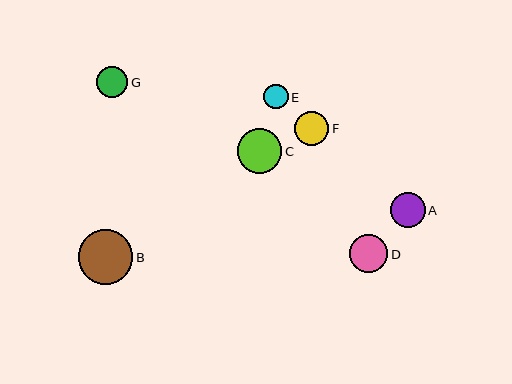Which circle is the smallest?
Circle E is the smallest with a size of approximately 25 pixels.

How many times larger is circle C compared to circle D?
Circle C is approximately 1.2 times the size of circle D.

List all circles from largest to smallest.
From largest to smallest: B, C, D, A, F, G, E.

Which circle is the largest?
Circle B is the largest with a size of approximately 54 pixels.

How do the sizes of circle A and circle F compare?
Circle A and circle F are approximately the same size.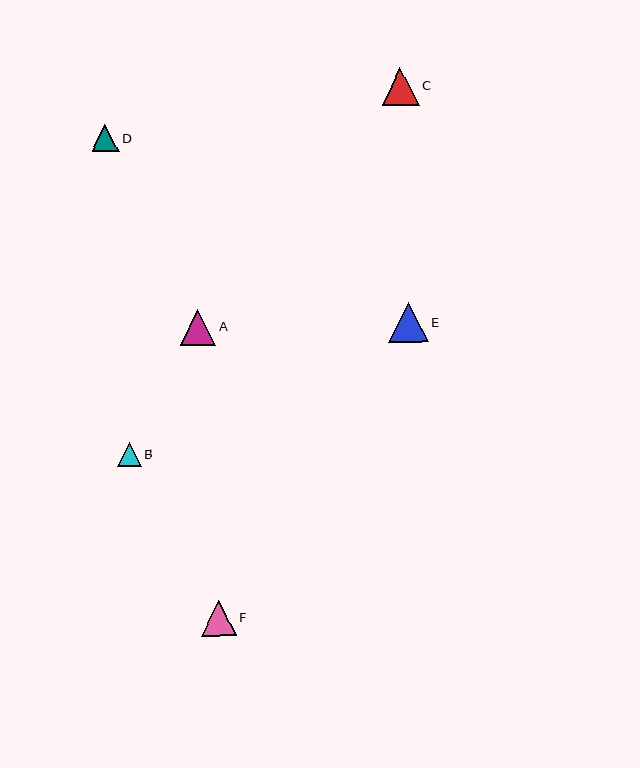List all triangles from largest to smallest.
From largest to smallest: E, C, A, F, D, B.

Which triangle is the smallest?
Triangle B is the smallest with a size of approximately 24 pixels.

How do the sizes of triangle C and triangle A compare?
Triangle C and triangle A are approximately the same size.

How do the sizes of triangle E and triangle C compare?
Triangle E and triangle C are approximately the same size.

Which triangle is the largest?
Triangle E is the largest with a size of approximately 40 pixels.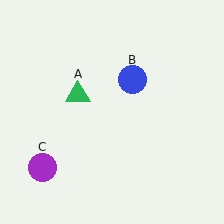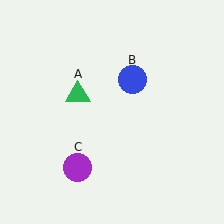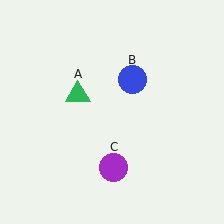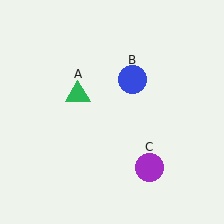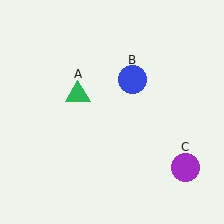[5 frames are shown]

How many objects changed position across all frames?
1 object changed position: purple circle (object C).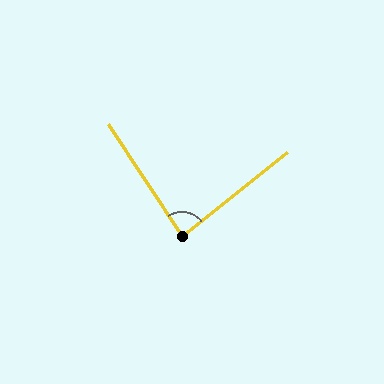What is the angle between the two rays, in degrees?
Approximately 85 degrees.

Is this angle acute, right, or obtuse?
It is acute.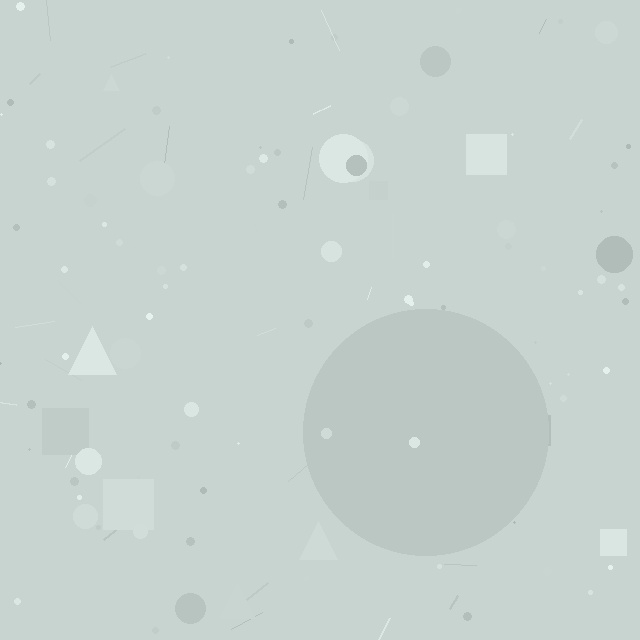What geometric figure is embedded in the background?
A circle is embedded in the background.